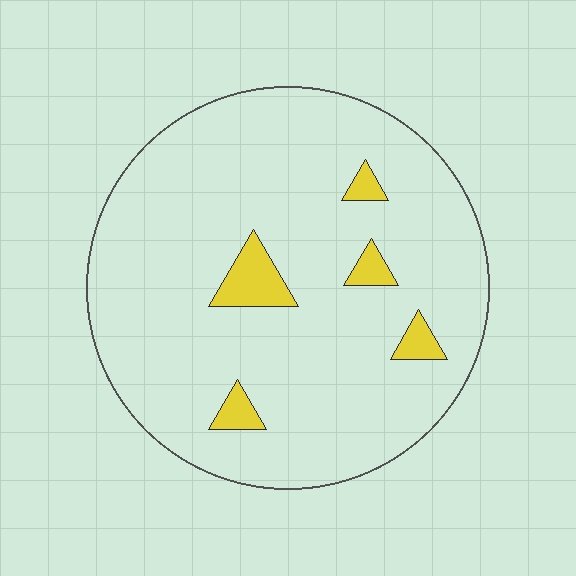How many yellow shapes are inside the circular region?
5.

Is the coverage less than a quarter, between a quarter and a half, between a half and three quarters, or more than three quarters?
Less than a quarter.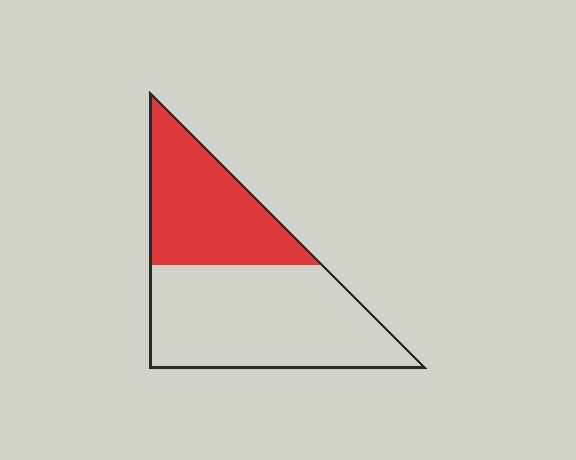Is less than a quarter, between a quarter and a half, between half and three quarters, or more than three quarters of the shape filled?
Between a quarter and a half.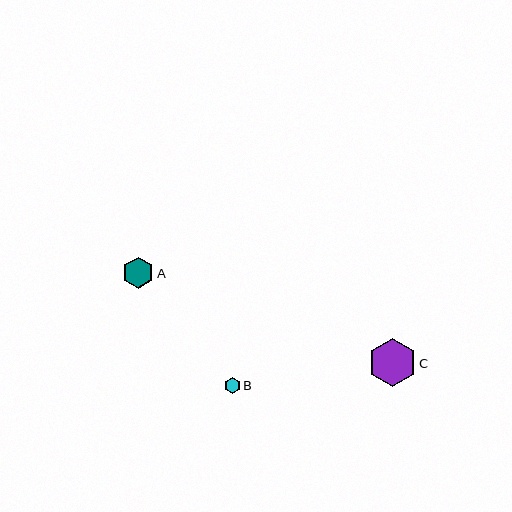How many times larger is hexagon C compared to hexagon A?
Hexagon C is approximately 1.5 times the size of hexagon A.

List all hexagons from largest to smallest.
From largest to smallest: C, A, B.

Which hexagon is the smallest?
Hexagon B is the smallest with a size of approximately 15 pixels.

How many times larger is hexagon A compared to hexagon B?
Hexagon A is approximately 2.1 times the size of hexagon B.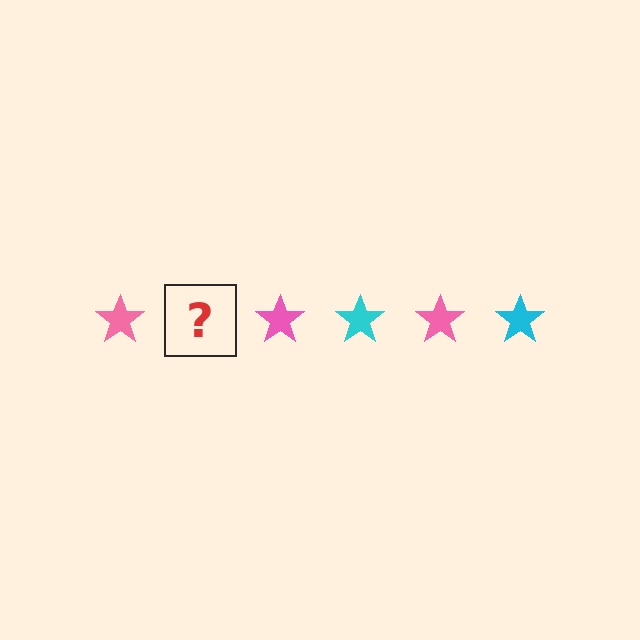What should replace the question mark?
The question mark should be replaced with a cyan star.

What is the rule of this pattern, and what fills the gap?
The rule is that the pattern cycles through pink, cyan stars. The gap should be filled with a cyan star.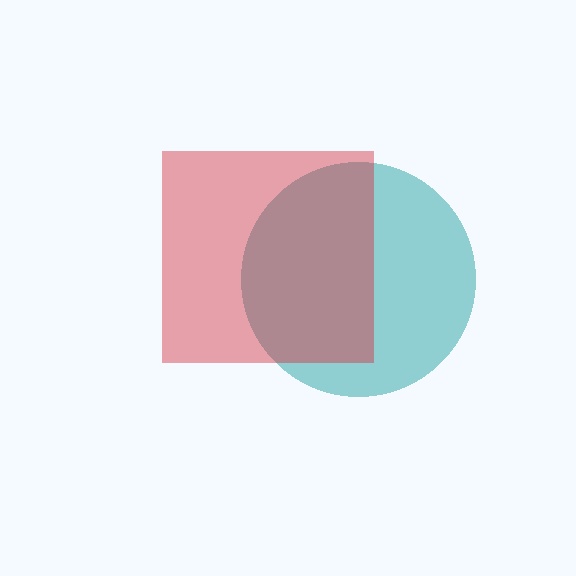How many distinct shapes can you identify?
There are 2 distinct shapes: a teal circle, a red square.